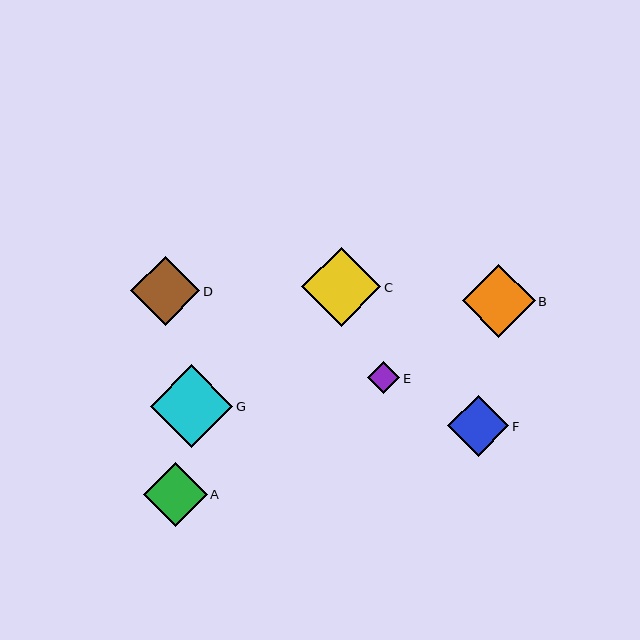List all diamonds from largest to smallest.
From largest to smallest: G, C, B, D, A, F, E.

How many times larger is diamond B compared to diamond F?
Diamond B is approximately 1.2 times the size of diamond F.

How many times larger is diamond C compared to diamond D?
Diamond C is approximately 1.1 times the size of diamond D.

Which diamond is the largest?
Diamond G is the largest with a size of approximately 83 pixels.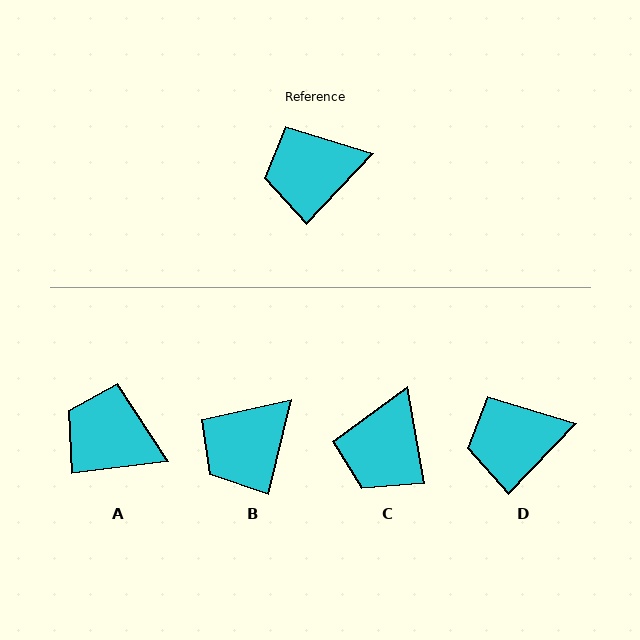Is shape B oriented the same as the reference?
No, it is off by about 30 degrees.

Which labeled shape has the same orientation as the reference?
D.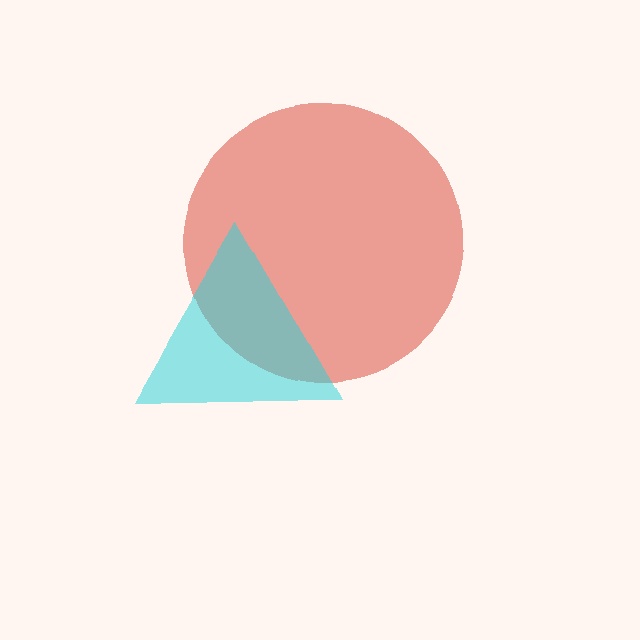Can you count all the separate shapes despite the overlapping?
Yes, there are 2 separate shapes.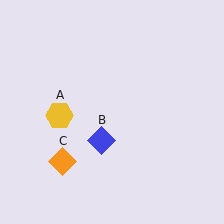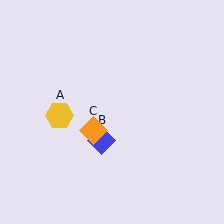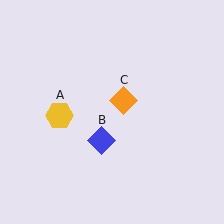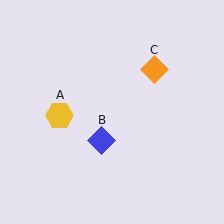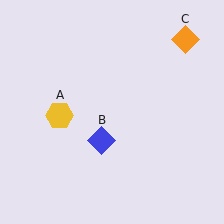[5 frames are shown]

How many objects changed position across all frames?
1 object changed position: orange diamond (object C).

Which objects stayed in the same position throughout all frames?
Yellow hexagon (object A) and blue diamond (object B) remained stationary.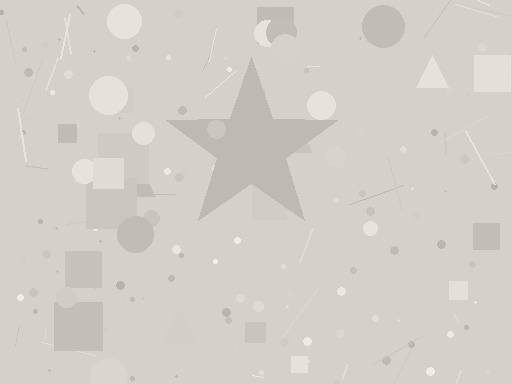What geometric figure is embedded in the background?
A star is embedded in the background.